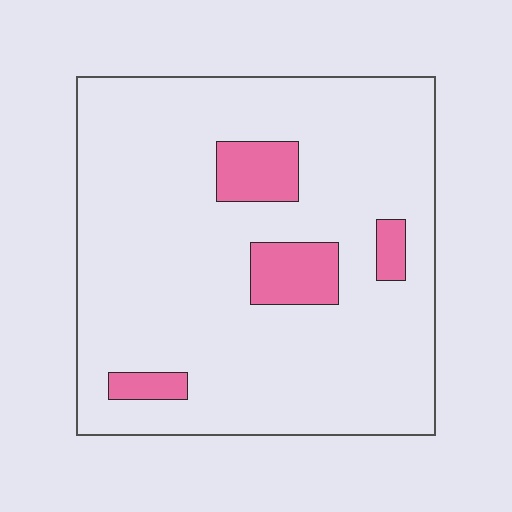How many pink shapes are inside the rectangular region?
4.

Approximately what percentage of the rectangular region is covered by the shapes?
Approximately 10%.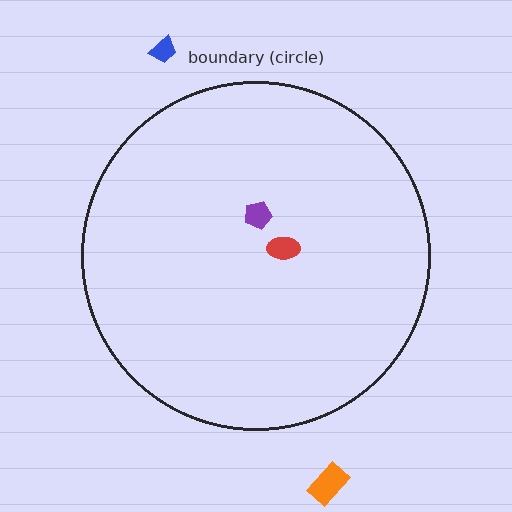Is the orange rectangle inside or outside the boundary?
Outside.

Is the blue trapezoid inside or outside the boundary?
Outside.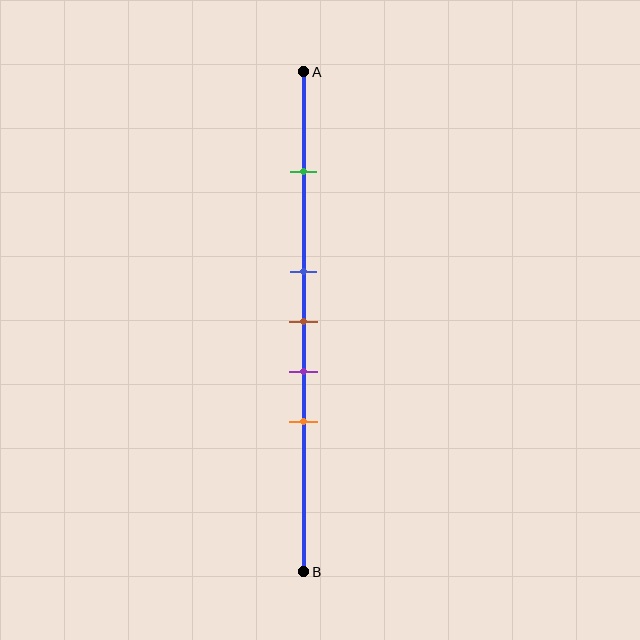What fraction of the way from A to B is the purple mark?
The purple mark is approximately 60% (0.6) of the way from A to B.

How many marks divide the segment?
There are 5 marks dividing the segment.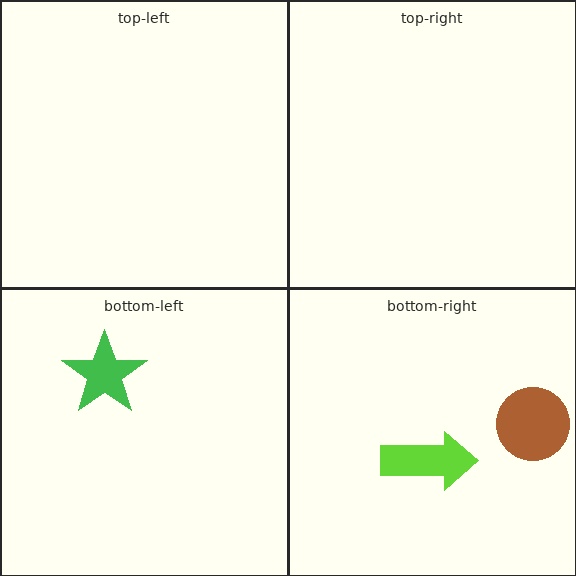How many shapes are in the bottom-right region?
2.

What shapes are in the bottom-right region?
The lime arrow, the brown circle.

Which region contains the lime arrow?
The bottom-right region.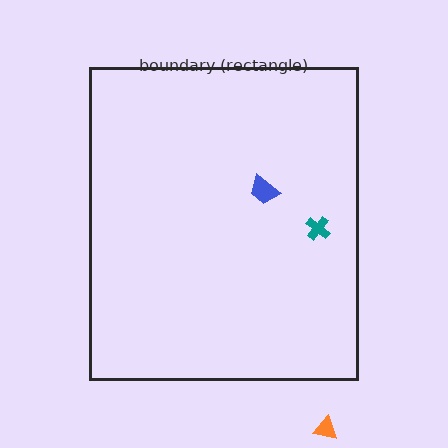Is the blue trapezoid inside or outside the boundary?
Inside.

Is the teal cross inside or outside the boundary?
Inside.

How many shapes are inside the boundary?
2 inside, 1 outside.